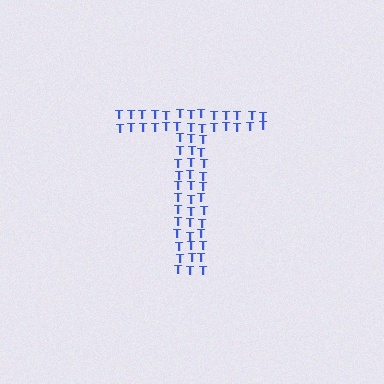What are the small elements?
The small elements are letter T's.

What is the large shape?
The large shape is the letter T.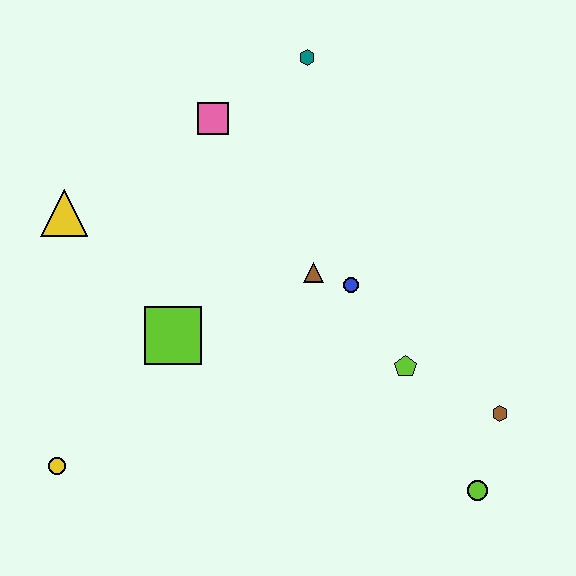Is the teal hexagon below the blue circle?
No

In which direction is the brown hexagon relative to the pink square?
The brown hexagon is below the pink square.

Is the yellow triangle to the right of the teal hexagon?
No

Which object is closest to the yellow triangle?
The lime square is closest to the yellow triangle.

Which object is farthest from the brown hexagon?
The yellow triangle is farthest from the brown hexagon.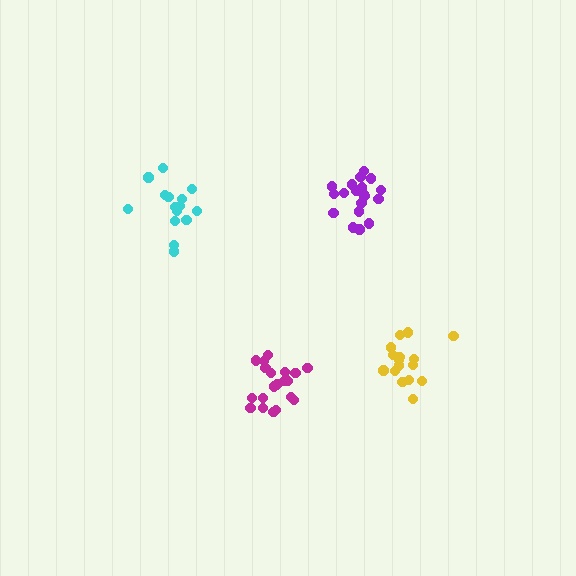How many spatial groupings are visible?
There are 4 spatial groupings.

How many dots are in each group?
Group 1: 19 dots, Group 2: 21 dots, Group 3: 15 dots, Group 4: 17 dots (72 total).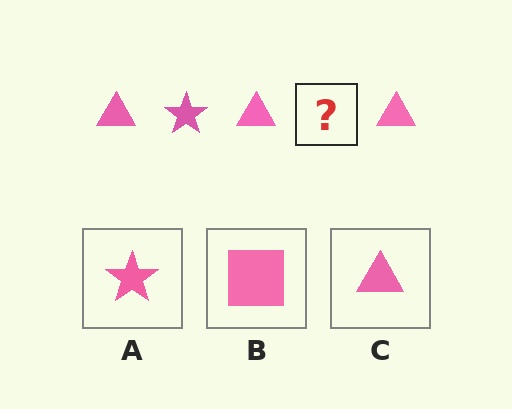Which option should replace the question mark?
Option A.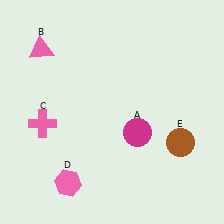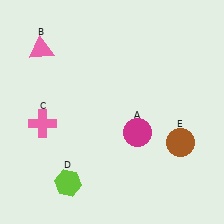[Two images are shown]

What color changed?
The hexagon (D) changed from pink in Image 1 to lime in Image 2.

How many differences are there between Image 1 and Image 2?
There is 1 difference between the two images.